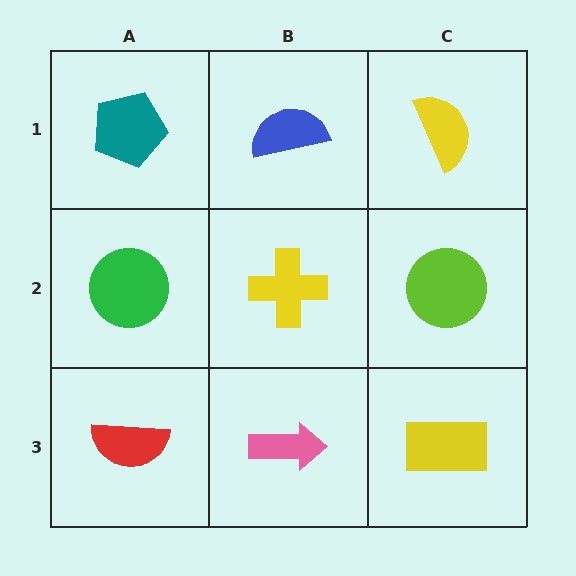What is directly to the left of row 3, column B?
A red semicircle.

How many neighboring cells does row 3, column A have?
2.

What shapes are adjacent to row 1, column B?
A yellow cross (row 2, column B), a teal pentagon (row 1, column A), a yellow semicircle (row 1, column C).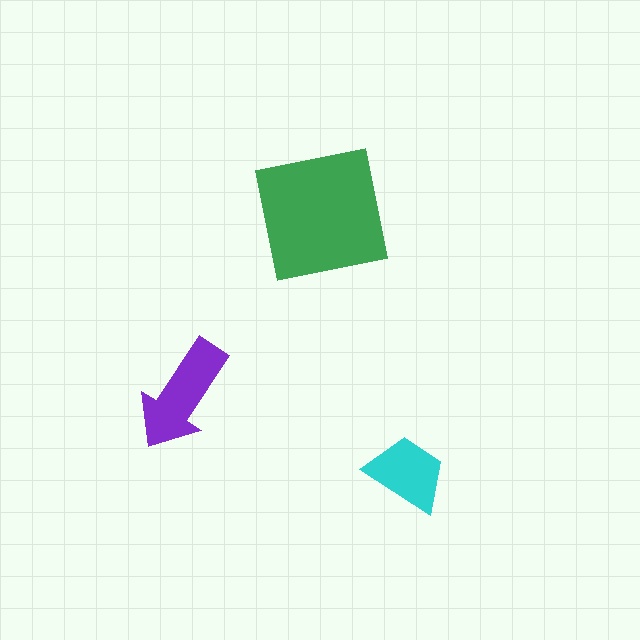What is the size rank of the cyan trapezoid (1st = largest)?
3rd.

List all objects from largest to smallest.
The green square, the purple arrow, the cyan trapezoid.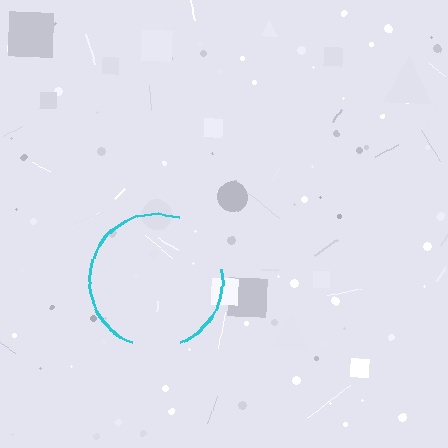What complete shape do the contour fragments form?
The contour fragments form a circle.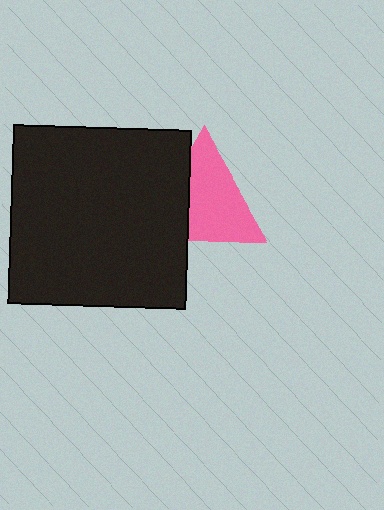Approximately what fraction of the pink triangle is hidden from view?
Roughly 32% of the pink triangle is hidden behind the black square.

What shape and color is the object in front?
The object in front is a black square.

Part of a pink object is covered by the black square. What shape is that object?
It is a triangle.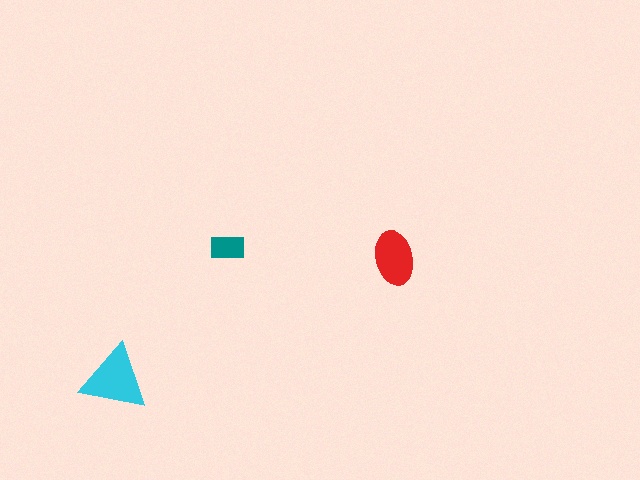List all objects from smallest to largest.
The teal rectangle, the red ellipse, the cyan triangle.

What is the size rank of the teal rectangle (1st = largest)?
3rd.